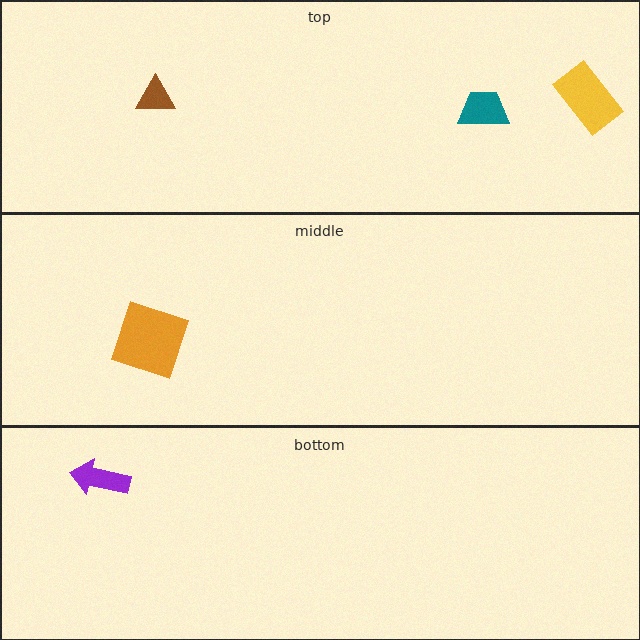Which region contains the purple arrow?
The bottom region.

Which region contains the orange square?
The middle region.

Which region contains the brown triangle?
The top region.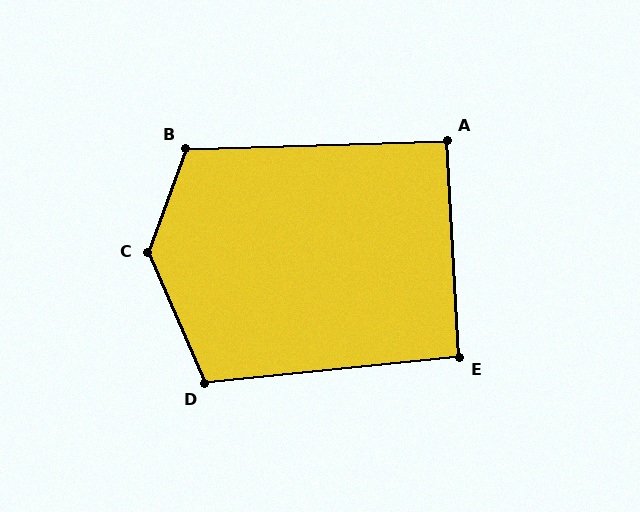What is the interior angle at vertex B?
Approximately 112 degrees (obtuse).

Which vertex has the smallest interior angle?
A, at approximately 91 degrees.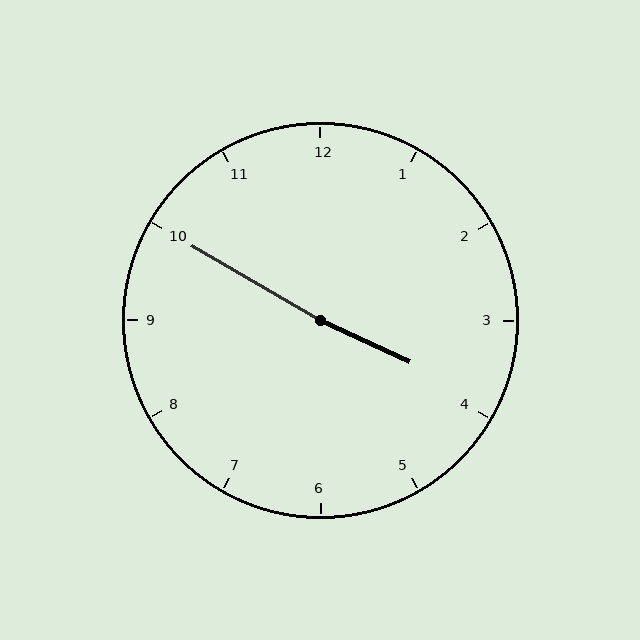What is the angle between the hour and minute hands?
Approximately 175 degrees.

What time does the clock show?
3:50.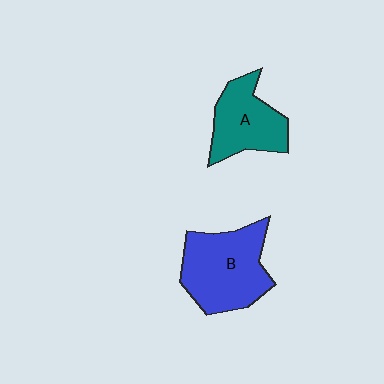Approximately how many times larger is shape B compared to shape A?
Approximately 1.4 times.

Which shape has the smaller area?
Shape A (teal).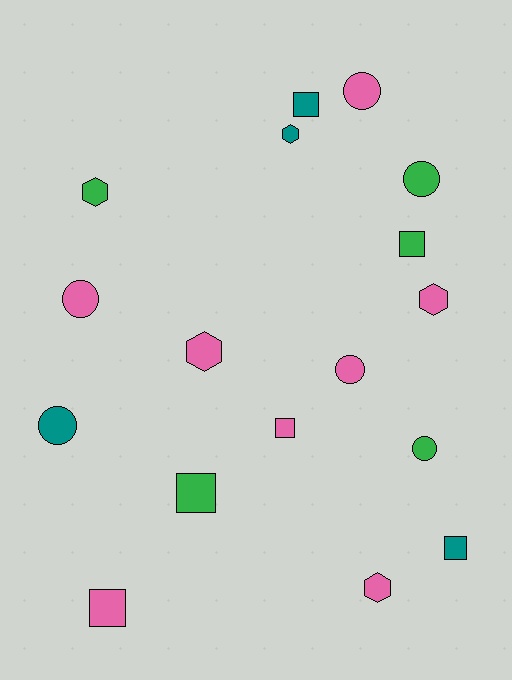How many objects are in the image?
There are 17 objects.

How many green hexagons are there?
There is 1 green hexagon.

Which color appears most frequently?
Pink, with 8 objects.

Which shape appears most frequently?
Square, with 6 objects.